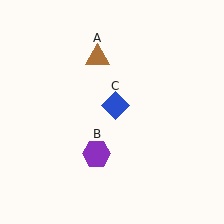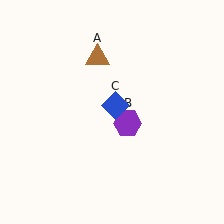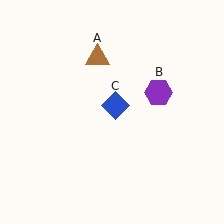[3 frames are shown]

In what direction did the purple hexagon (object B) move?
The purple hexagon (object B) moved up and to the right.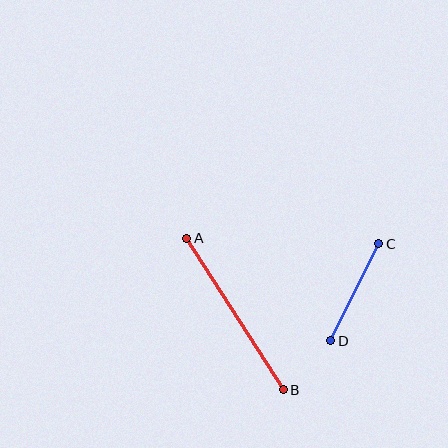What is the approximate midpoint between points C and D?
The midpoint is at approximately (355, 292) pixels.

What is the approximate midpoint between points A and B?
The midpoint is at approximately (235, 314) pixels.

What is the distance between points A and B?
The distance is approximately 180 pixels.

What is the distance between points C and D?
The distance is approximately 109 pixels.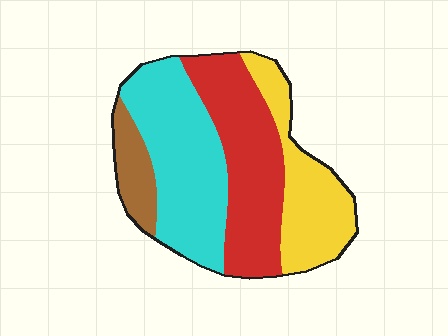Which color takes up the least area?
Brown, at roughly 10%.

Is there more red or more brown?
Red.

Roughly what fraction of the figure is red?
Red takes up between a sixth and a third of the figure.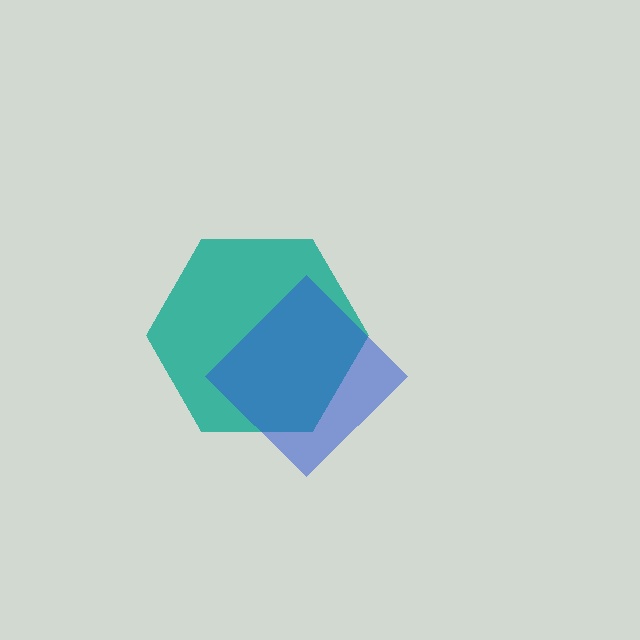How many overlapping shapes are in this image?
There are 2 overlapping shapes in the image.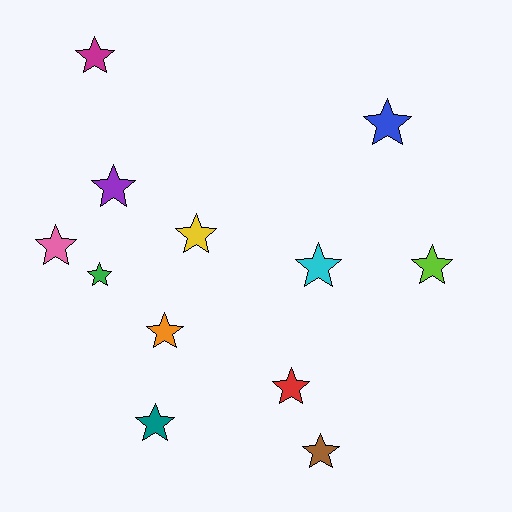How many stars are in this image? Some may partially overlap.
There are 12 stars.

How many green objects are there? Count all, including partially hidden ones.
There is 1 green object.